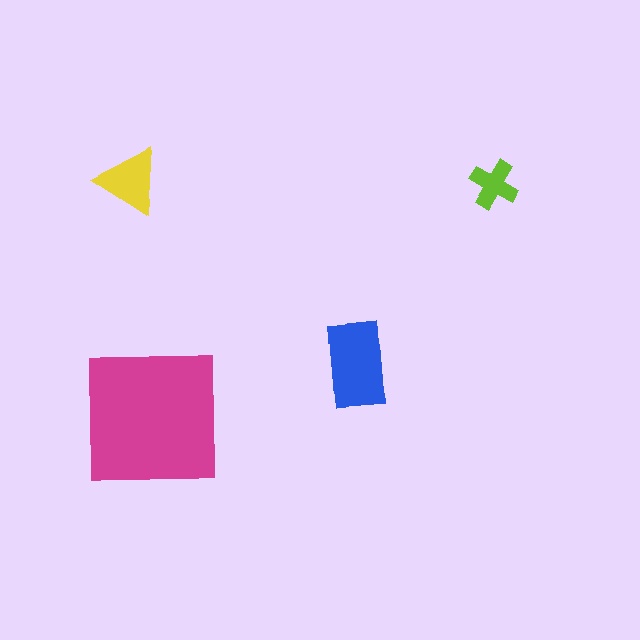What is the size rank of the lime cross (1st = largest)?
4th.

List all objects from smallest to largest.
The lime cross, the yellow triangle, the blue rectangle, the magenta square.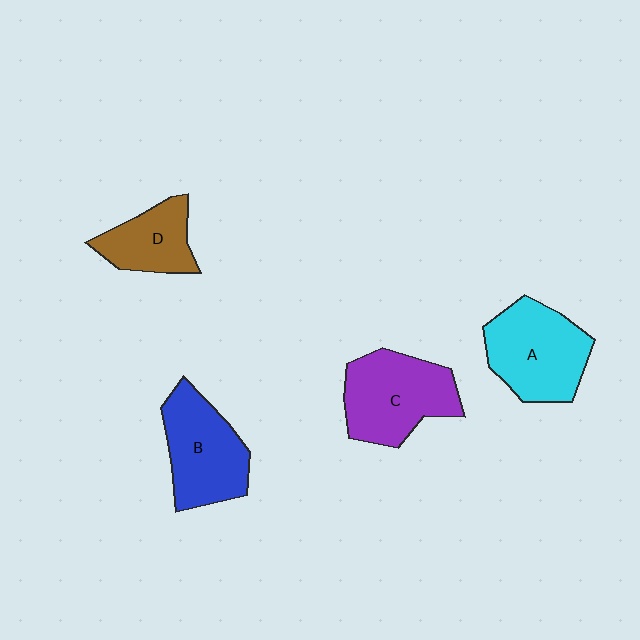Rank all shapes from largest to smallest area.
From largest to smallest: C (purple), A (cyan), B (blue), D (brown).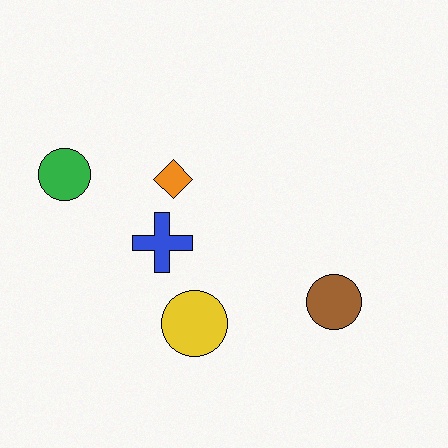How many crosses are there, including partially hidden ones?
There is 1 cross.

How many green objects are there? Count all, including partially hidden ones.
There is 1 green object.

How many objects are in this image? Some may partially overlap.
There are 5 objects.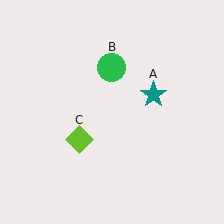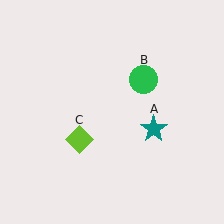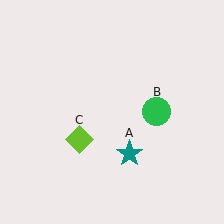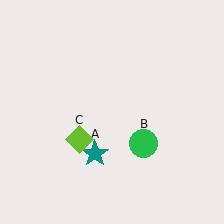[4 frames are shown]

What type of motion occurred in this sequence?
The teal star (object A), green circle (object B) rotated clockwise around the center of the scene.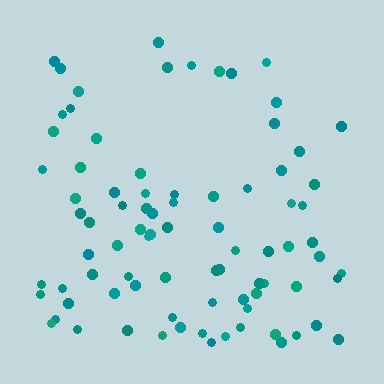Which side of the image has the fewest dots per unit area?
The top.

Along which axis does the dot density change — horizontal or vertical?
Vertical.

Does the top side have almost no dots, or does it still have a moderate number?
Still a moderate number, just noticeably fewer than the bottom.